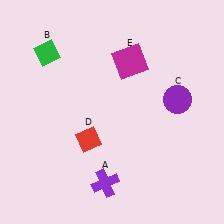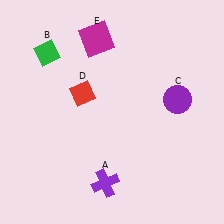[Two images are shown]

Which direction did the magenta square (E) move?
The magenta square (E) moved left.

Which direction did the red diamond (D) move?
The red diamond (D) moved up.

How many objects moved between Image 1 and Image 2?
2 objects moved between the two images.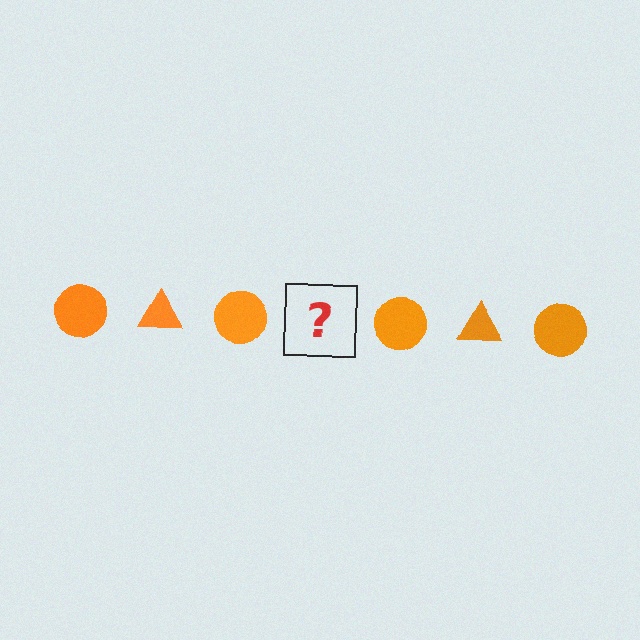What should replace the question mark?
The question mark should be replaced with an orange triangle.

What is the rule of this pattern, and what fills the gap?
The rule is that the pattern cycles through circle, triangle shapes in orange. The gap should be filled with an orange triangle.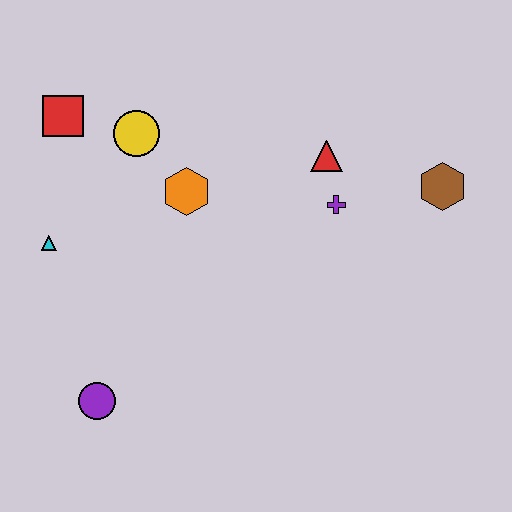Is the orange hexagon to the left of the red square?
No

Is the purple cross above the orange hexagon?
No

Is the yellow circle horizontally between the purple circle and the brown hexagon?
Yes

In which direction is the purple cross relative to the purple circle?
The purple cross is to the right of the purple circle.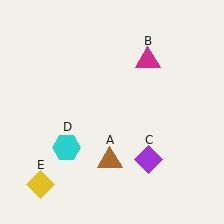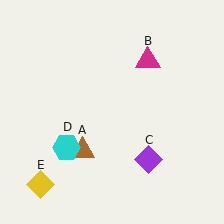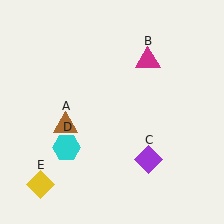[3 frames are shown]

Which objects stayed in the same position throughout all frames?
Magenta triangle (object B) and purple diamond (object C) and cyan hexagon (object D) and yellow diamond (object E) remained stationary.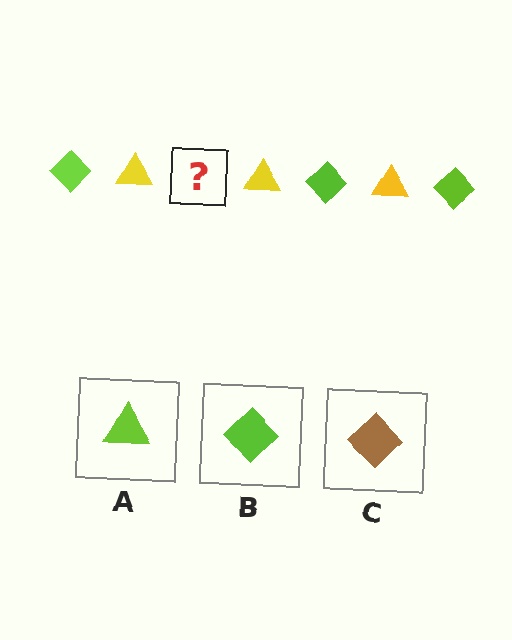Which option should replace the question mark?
Option B.